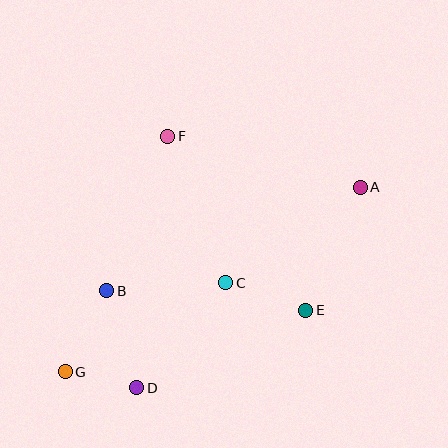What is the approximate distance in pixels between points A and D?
The distance between A and D is approximately 300 pixels.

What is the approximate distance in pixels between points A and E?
The distance between A and E is approximately 134 pixels.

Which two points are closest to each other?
Points D and G are closest to each other.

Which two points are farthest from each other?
Points A and G are farthest from each other.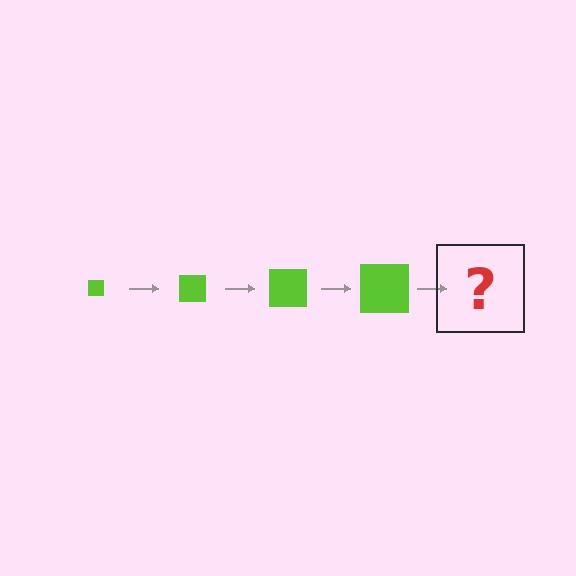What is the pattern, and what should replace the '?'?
The pattern is that the square gets progressively larger each step. The '?' should be a lime square, larger than the previous one.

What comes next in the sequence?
The next element should be a lime square, larger than the previous one.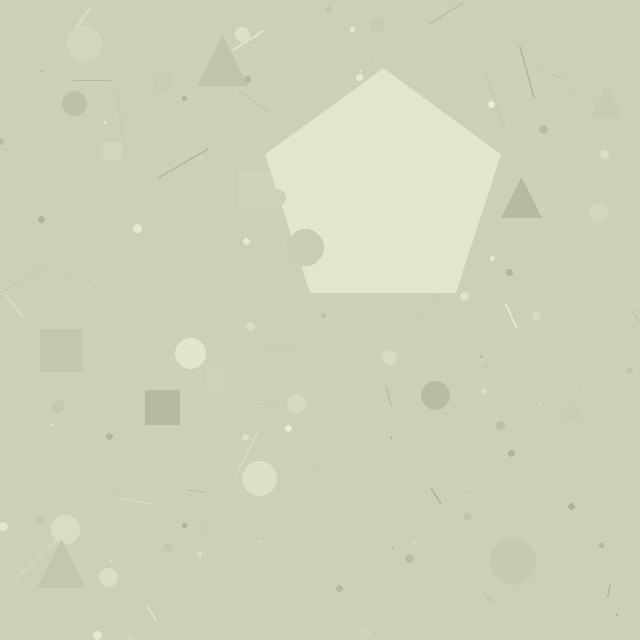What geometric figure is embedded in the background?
A pentagon is embedded in the background.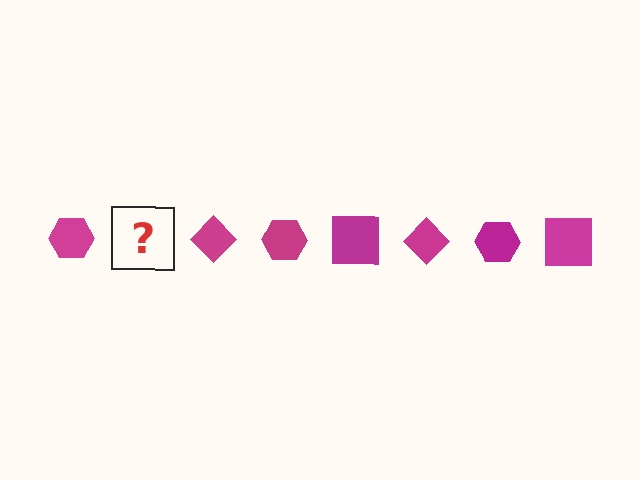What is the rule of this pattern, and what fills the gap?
The rule is that the pattern cycles through hexagon, square, diamond shapes in magenta. The gap should be filled with a magenta square.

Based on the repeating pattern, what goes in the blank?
The blank should be a magenta square.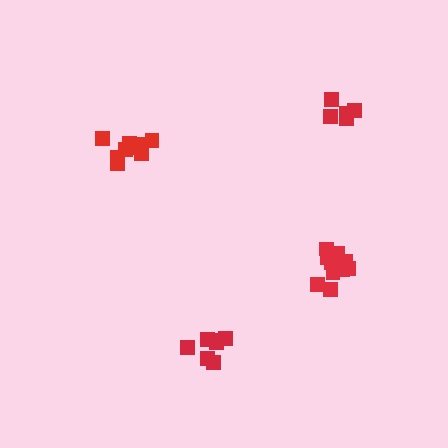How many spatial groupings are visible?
There are 4 spatial groupings.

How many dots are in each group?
Group 1: 5 dots, Group 2: 9 dots, Group 3: 10 dots, Group 4: 7 dots (31 total).